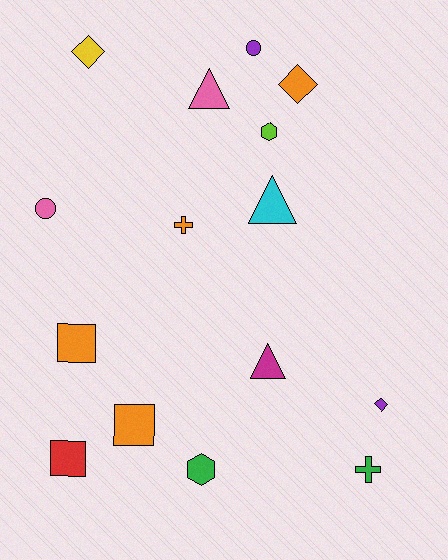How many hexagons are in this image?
There are 2 hexagons.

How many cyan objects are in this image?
There is 1 cyan object.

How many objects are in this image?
There are 15 objects.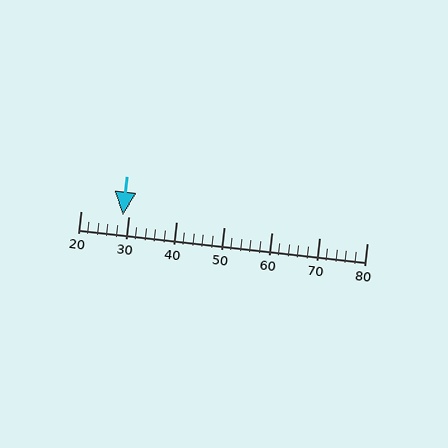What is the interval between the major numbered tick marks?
The major tick marks are spaced 10 units apart.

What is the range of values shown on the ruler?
The ruler shows values from 20 to 80.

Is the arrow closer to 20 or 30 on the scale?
The arrow is closer to 30.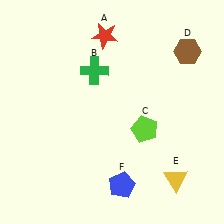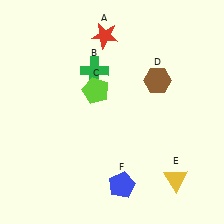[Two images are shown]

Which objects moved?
The objects that moved are: the lime pentagon (C), the brown hexagon (D).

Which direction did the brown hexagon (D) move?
The brown hexagon (D) moved left.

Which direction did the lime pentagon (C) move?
The lime pentagon (C) moved left.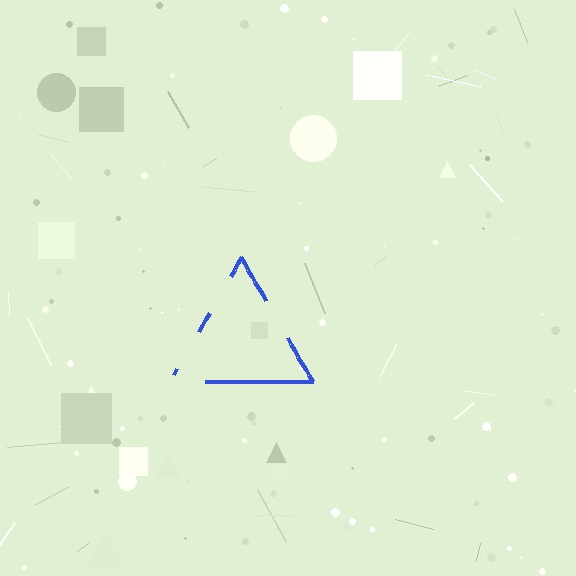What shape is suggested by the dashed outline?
The dashed outline suggests a triangle.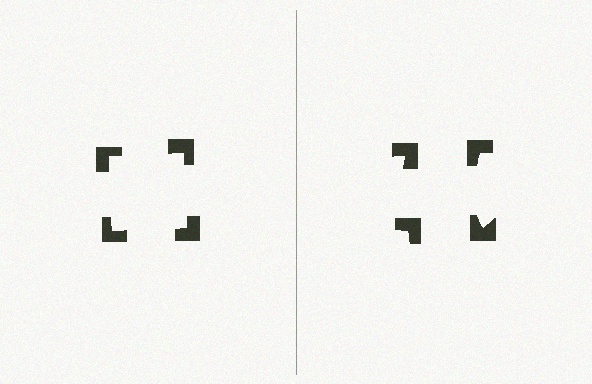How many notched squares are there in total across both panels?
8 — 4 on each side.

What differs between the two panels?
The notched squares are positioned identically on both sides; only the wedge orientations differ. On the left they align to a square; on the right they are misaligned.